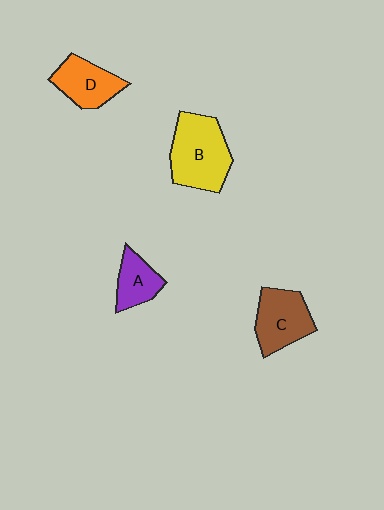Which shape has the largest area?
Shape B (yellow).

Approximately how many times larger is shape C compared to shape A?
Approximately 1.4 times.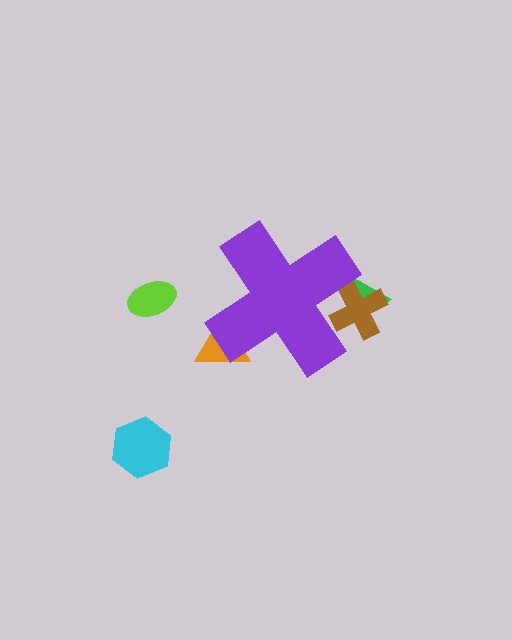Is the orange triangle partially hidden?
Yes, the orange triangle is partially hidden behind the purple cross.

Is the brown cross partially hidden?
Yes, the brown cross is partially hidden behind the purple cross.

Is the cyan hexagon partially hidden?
No, the cyan hexagon is fully visible.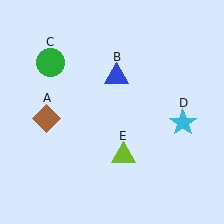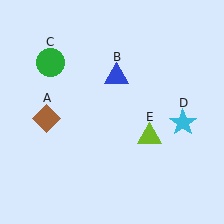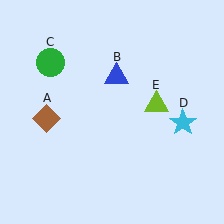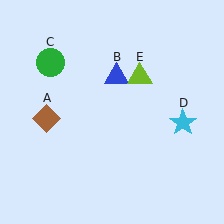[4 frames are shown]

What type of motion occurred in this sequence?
The lime triangle (object E) rotated counterclockwise around the center of the scene.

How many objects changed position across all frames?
1 object changed position: lime triangle (object E).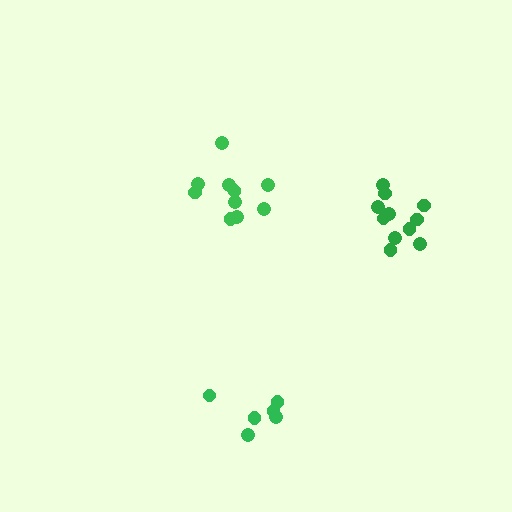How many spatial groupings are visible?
There are 3 spatial groupings.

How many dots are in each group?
Group 1: 10 dots, Group 2: 11 dots, Group 3: 6 dots (27 total).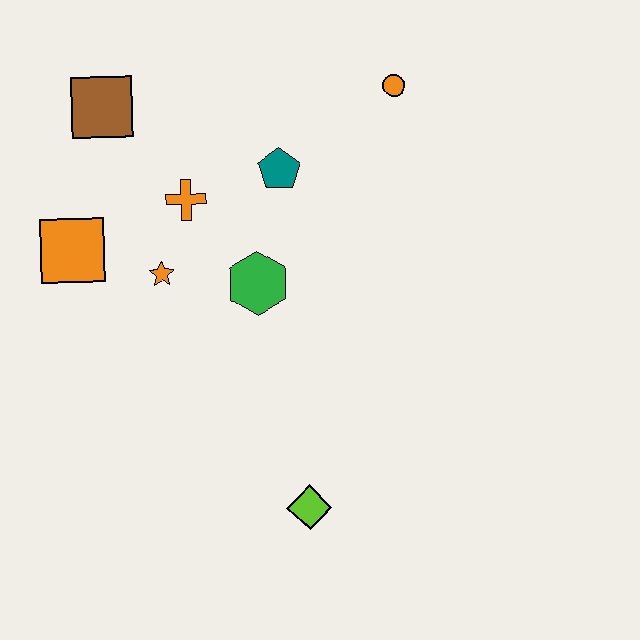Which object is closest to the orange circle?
The teal pentagon is closest to the orange circle.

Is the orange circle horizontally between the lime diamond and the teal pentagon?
No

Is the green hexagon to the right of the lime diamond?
No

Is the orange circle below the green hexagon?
No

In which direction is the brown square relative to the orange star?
The brown square is above the orange star.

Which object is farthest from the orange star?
The orange circle is farthest from the orange star.